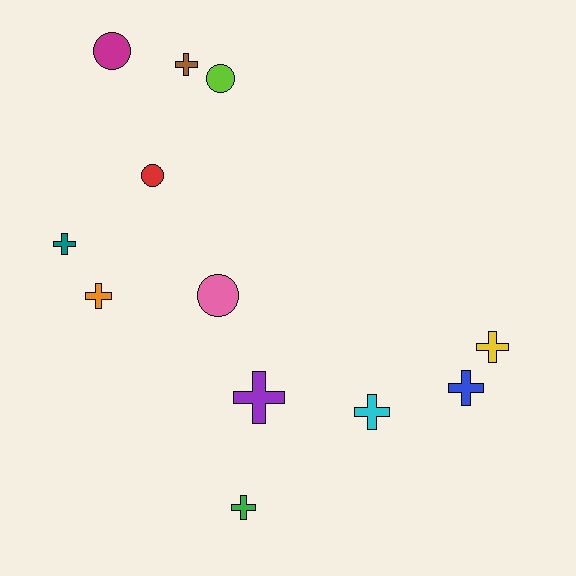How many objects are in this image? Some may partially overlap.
There are 12 objects.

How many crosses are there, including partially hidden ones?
There are 8 crosses.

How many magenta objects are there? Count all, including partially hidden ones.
There is 1 magenta object.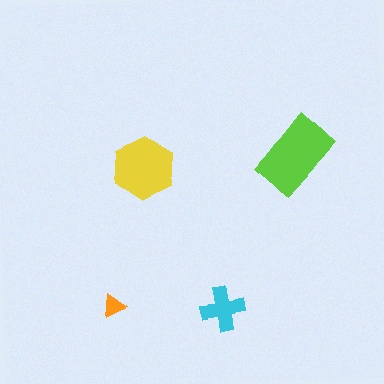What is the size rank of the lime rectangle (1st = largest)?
1st.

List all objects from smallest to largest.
The orange triangle, the cyan cross, the yellow hexagon, the lime rectangle.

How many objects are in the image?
There are 4 objects in the image.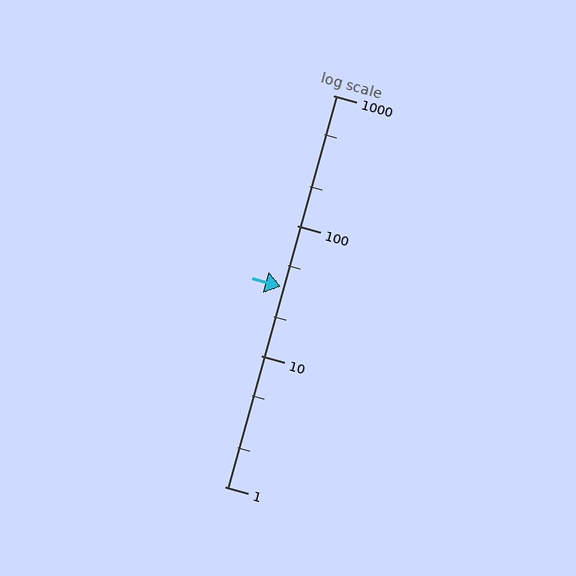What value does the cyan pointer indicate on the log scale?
The pointer indicates approximately 34.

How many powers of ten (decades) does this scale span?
The scale spans 3 decades, from 1 to 1000.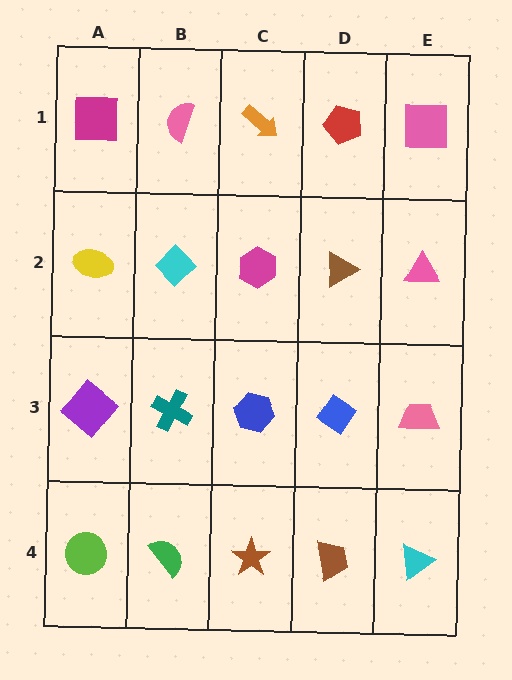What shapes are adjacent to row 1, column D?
A brown triangle (row 2, column D), an orange arrow (row 1, column C), a pink square (row 1, column E).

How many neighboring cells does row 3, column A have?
3.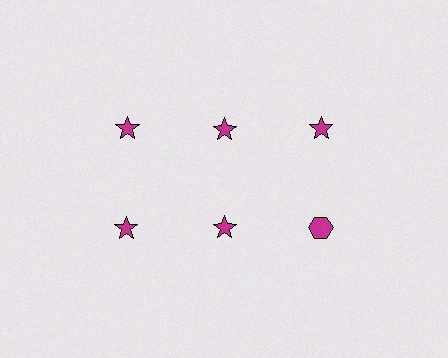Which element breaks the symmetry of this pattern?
The magenta hexagon in the second row, center column breaks the symmetry. All other shapes are magenta stars.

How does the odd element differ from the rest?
It has a different shape: hexagon instead of star.